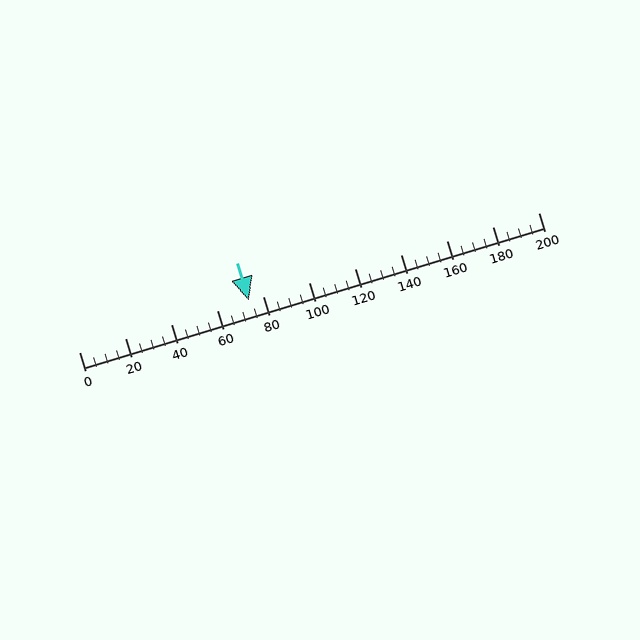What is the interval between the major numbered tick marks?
The major tick marks are spaced 20 units apart.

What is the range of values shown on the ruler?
The ruler shows values from 0 to 200.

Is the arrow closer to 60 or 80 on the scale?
The arrow is closer to 80.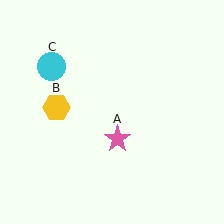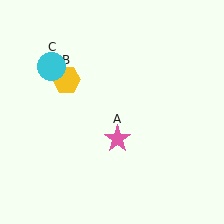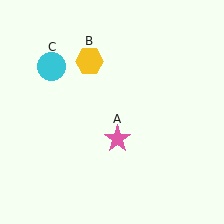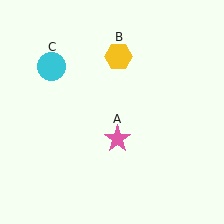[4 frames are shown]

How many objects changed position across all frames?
1 object changed position: yellow hexagon (object B).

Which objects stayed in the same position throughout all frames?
Pink star (object A) and cyan circle (object C) remained stationary.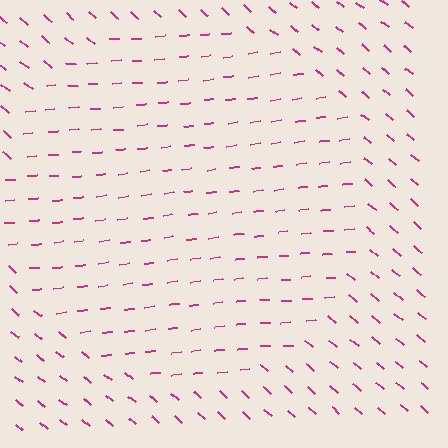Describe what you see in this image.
The image is filled with small magenta line segments. A circle region in the image has lines oriented differently from the surrounding lines, creating a visible texture boundary.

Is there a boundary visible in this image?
Yes, there is a texture boundary formed by a change in line orientation.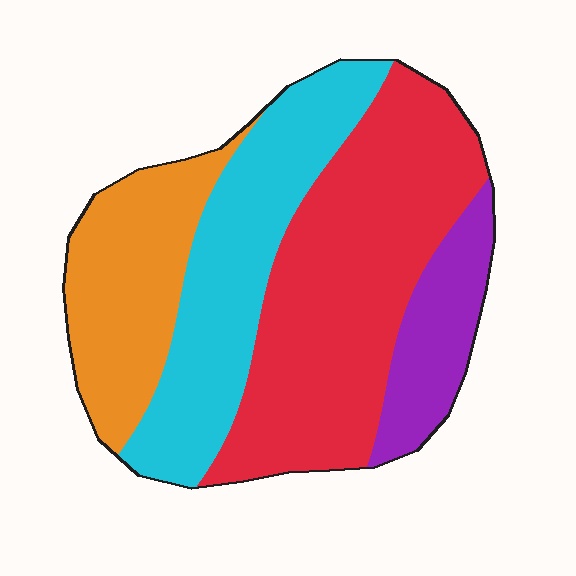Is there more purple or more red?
Red.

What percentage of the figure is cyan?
Cyan takes up between a quarter and a half of the figure.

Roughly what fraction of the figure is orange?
Orange takes up about one fifth (1/5) of the figure.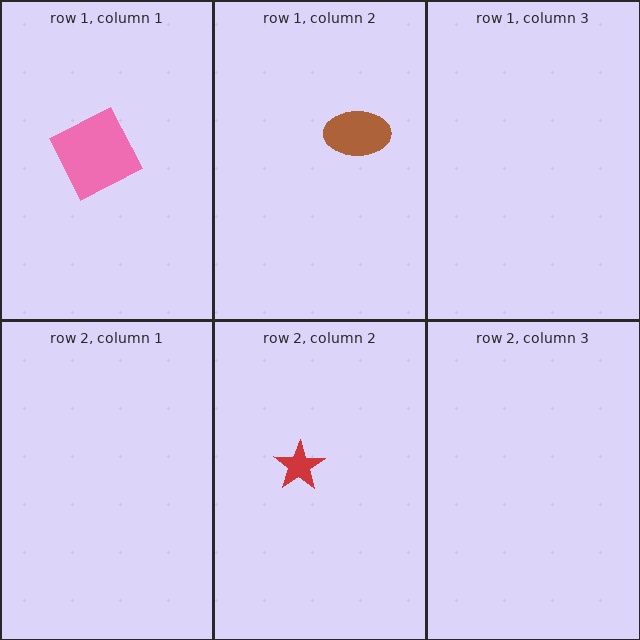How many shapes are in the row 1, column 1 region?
1.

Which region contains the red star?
The row 2, column 2 region.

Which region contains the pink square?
The row 1, column 1 region.